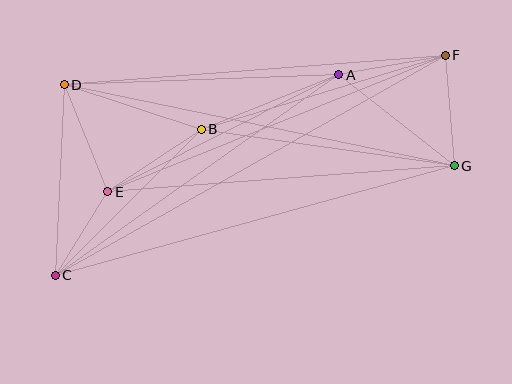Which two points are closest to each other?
Points C and E are closest to each other.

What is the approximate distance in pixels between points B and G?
The distance between B and G is approximately 256 pixels.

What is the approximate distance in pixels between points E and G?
The distance between E and G is approximately 348 pixels.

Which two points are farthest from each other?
Points C and F are farthest from each other.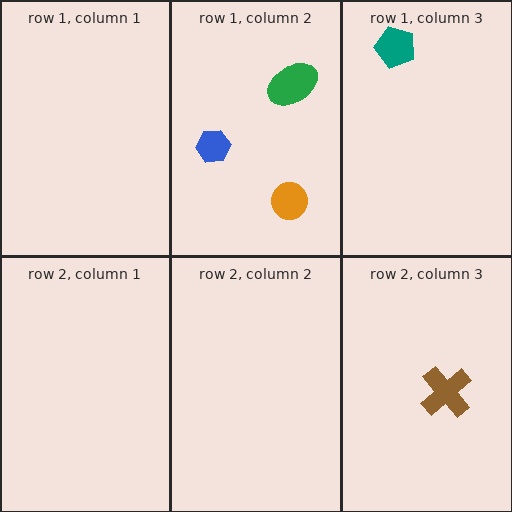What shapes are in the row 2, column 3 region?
The brown cross.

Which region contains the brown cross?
The row 2, column 3 region.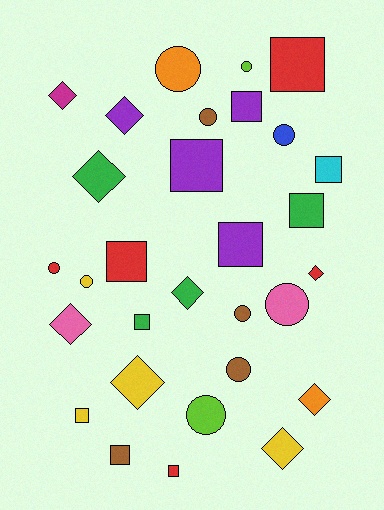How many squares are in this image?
There are 11 squares.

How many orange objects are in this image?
There are 2 orange objects.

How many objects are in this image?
There are 30 objects.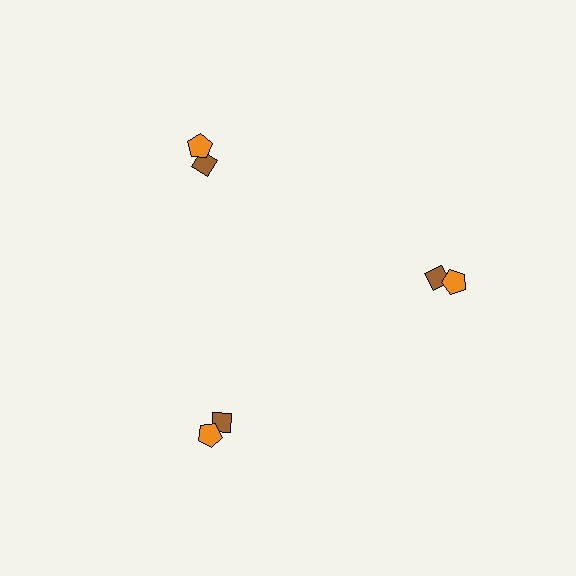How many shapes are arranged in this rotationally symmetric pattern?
There are 6 shapes, arranged in 3 groups of 2.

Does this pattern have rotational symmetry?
Yes, this pattern has 3-fold rotational symmetry. It looks the same after rotating 120 degrees around the center.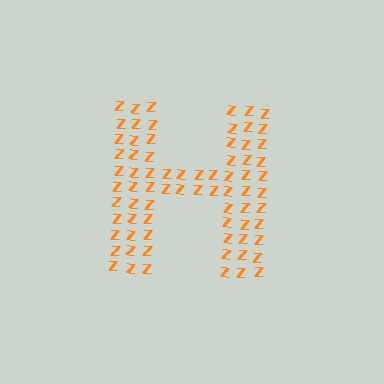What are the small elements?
The small elements are letter Z's.